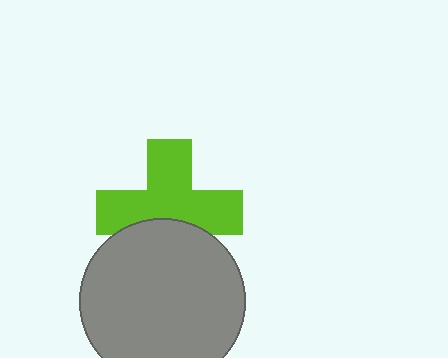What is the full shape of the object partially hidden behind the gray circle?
The partially hidden object is a lime cross.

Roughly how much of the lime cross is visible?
Most of it is visible (roughly 69%).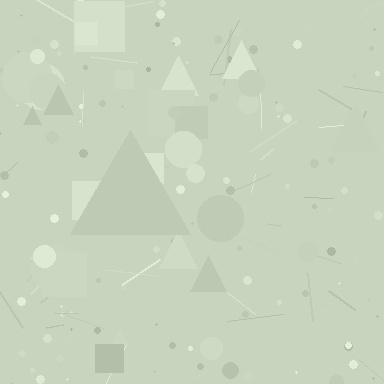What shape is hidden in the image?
A triangle is hidden in the image.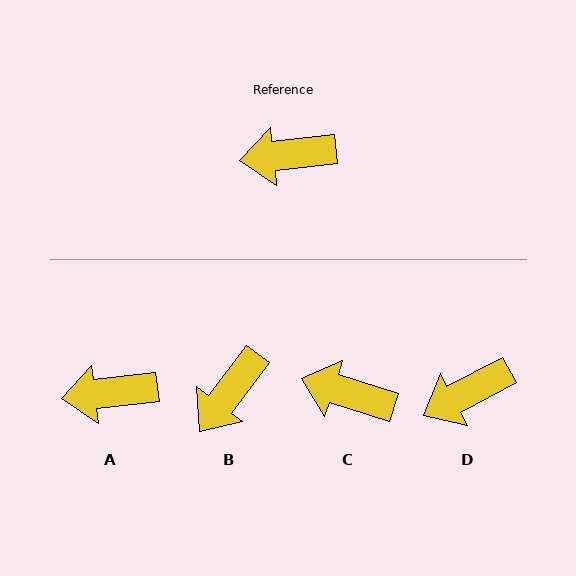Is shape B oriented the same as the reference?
No, it is off by about 46 degrees.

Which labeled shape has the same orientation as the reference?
A.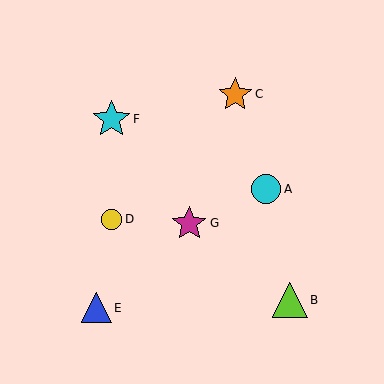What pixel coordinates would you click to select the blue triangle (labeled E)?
Click at (96, 308) to select the blue triangle E.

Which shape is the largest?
The cyan star (labeled F) is the largest.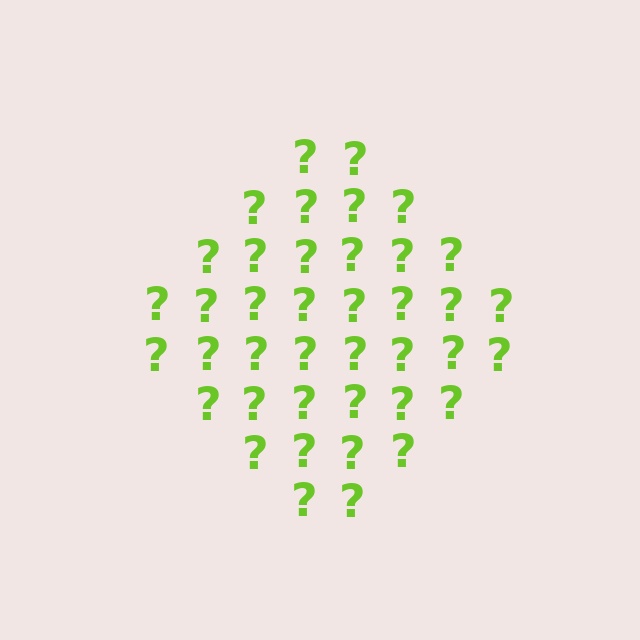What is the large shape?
The large shape is a diamond.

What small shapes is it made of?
It is made of small question marks.